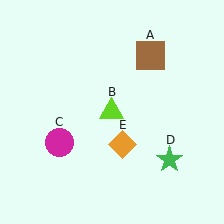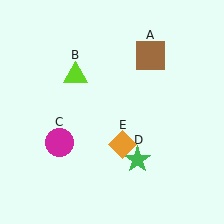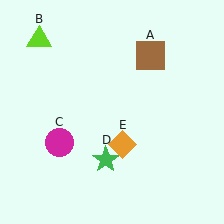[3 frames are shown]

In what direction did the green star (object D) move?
The green star (object D) moved left.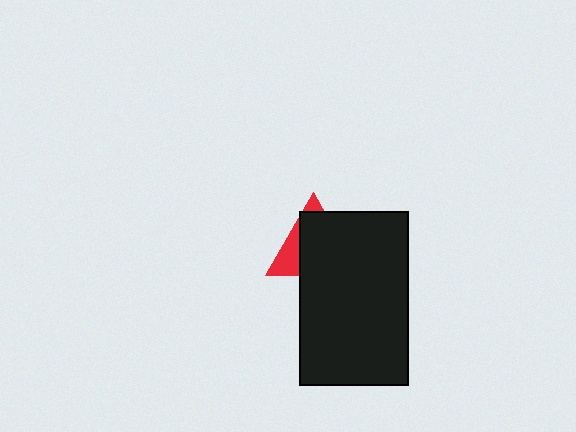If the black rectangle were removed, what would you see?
You would see the complete red triangle.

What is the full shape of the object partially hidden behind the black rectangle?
The partially hidden object is a red triangle.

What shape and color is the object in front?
The object in front is a black rectangle.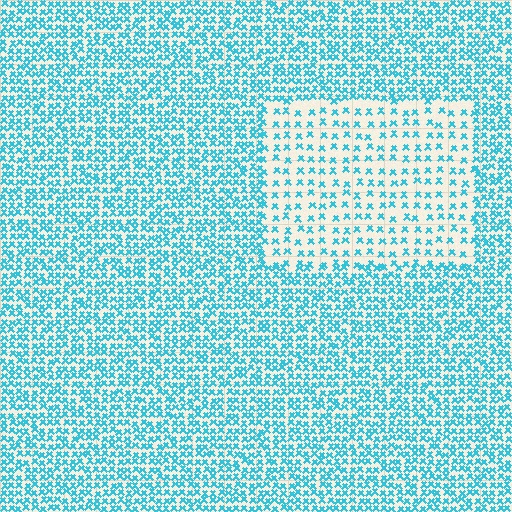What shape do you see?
I see a rectangle.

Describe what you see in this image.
The image contains small cyan elements arranged at two different densities. A rectangle-shaped region is visible where the elements are less densely packed than the surrounding area.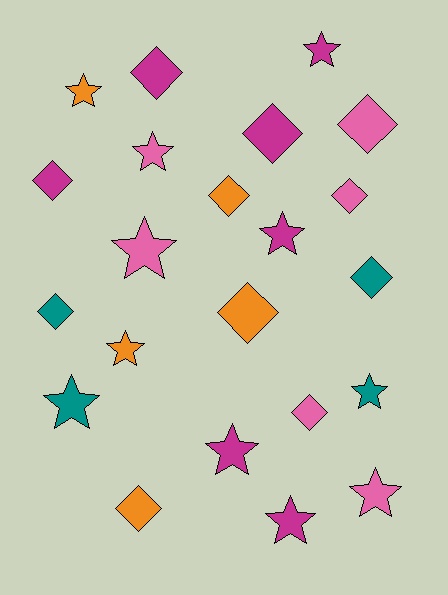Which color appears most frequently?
Magenta, with 7 objects.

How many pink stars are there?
There are 3 pink stars.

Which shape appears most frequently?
Diamond, with 11 objects.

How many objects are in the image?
There are 22 objects.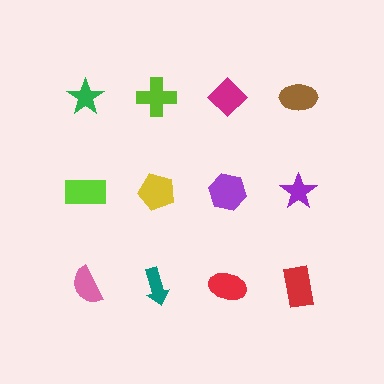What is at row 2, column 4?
A purple star.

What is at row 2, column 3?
A purple hexagon.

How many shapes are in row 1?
4 shapes.